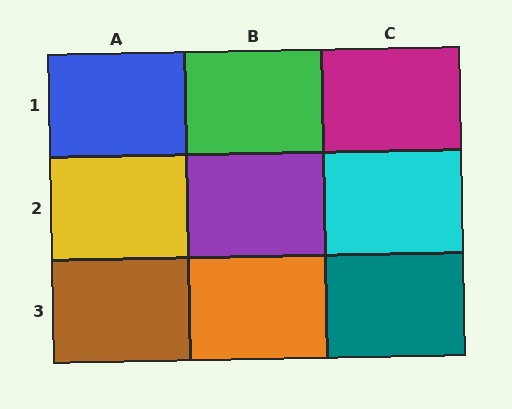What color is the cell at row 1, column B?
Green.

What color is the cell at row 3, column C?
Teal.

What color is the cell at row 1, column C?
Magenta.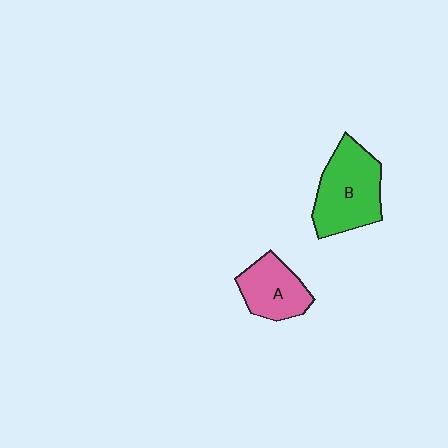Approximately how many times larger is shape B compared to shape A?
Approximately 1.5 times.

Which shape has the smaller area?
Shape A (pink).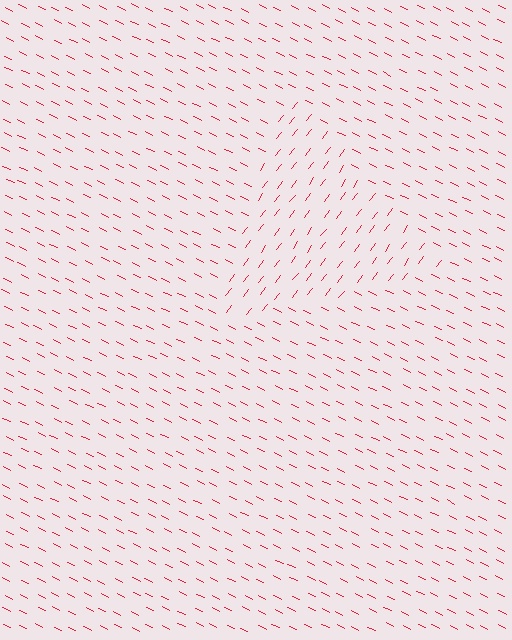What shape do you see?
I see a triangle.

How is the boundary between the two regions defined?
The boundary is defined purely by a change in line orientation (approximately 80 degrees difference). All lines are the same color and thickness.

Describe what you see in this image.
The image is filled with small red line segments. A triangle region in the image has lines oriented differently from the surrounding lines, creating a visible texture boundary.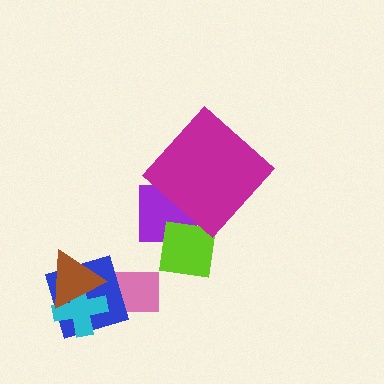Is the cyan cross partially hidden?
Yes, it is partially covered by another shape.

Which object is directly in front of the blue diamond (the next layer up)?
The cyan cross is directly in front of the blue diamond.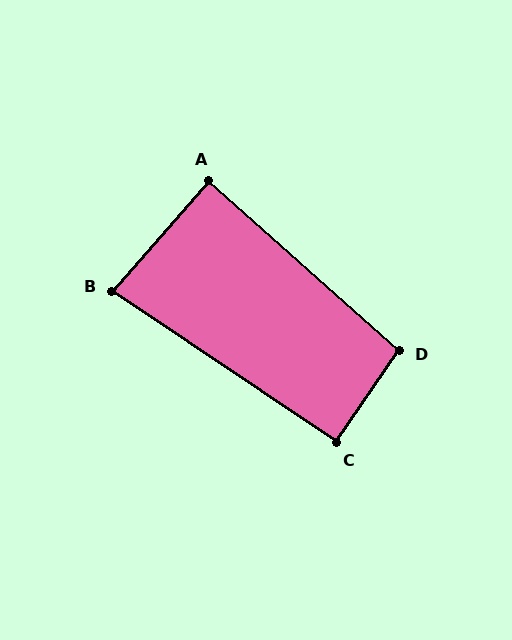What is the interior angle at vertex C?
Approximately 90 degrees (approximately right).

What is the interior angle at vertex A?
Approximately 90 degrees (approximately right).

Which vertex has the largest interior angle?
D, at approximately 97 degrees.